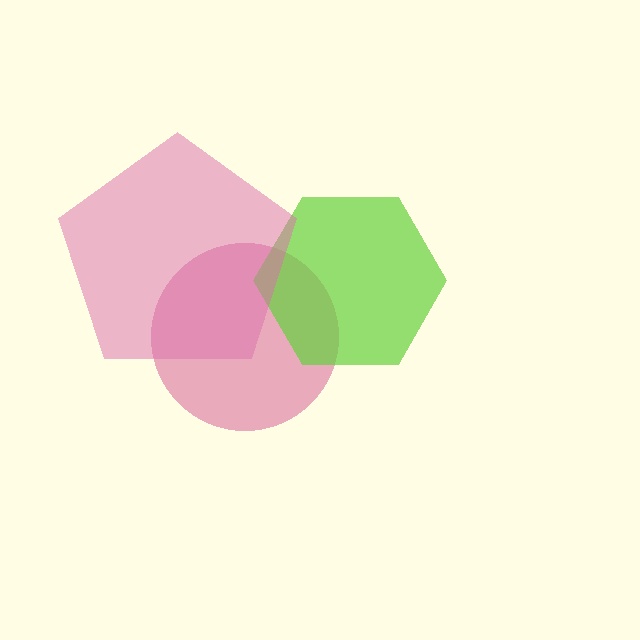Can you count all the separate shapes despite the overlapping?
Yes, there are 3 separate shapes.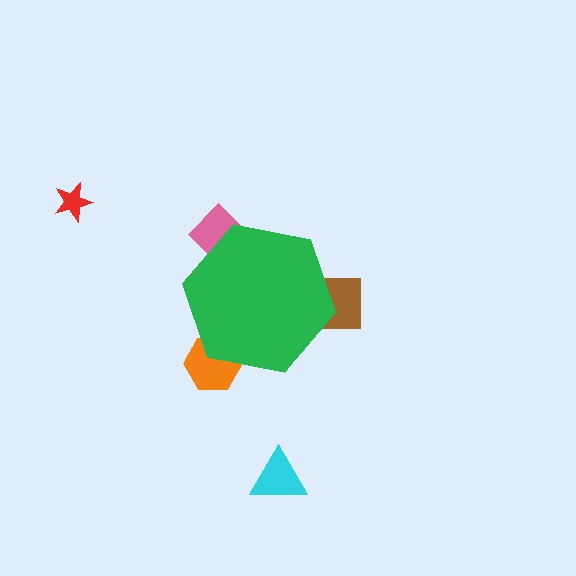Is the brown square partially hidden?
Yes, the brown square is partially hidden behind the green hexagon.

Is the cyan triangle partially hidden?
No, the cyan triangle is fully visible.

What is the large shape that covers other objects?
A green hexagon.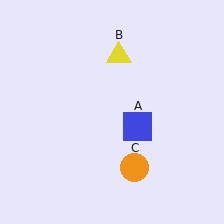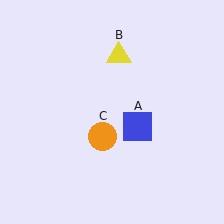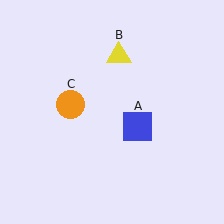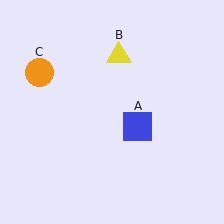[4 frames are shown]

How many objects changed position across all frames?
1 object changed position: orange circle (object C).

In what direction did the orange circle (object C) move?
The orange circle (object C) moved up and to the left.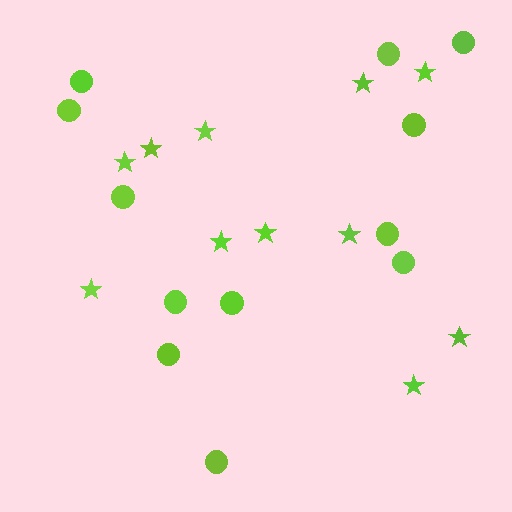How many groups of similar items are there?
There are 2 groups: one group of stars (11) and one group of circles (12).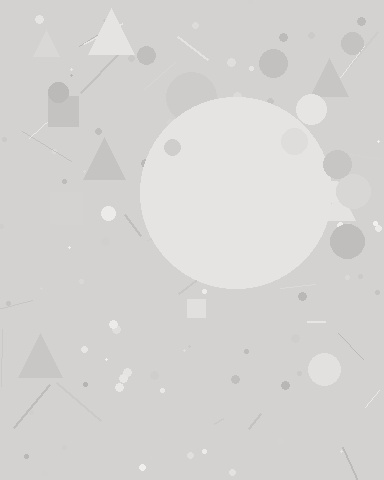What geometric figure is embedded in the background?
A circle is embedded in the background.